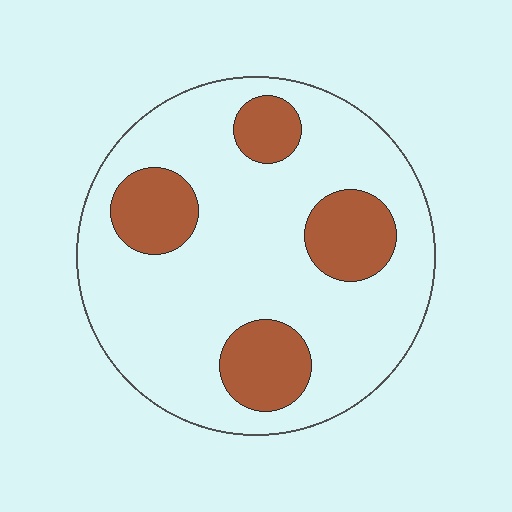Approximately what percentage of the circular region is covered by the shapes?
Approximately 25%.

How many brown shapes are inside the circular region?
4.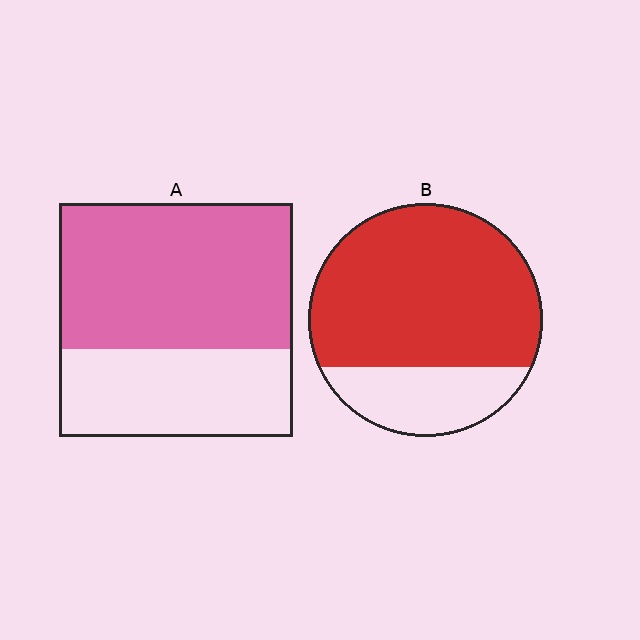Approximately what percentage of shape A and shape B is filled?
A is approximately 60% and B is approximately 75%.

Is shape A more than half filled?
Yes.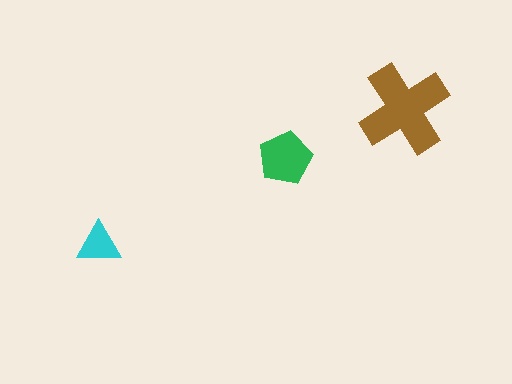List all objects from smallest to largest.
The cyan triangle, the green pentagon, the brown cross.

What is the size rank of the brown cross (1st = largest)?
1st.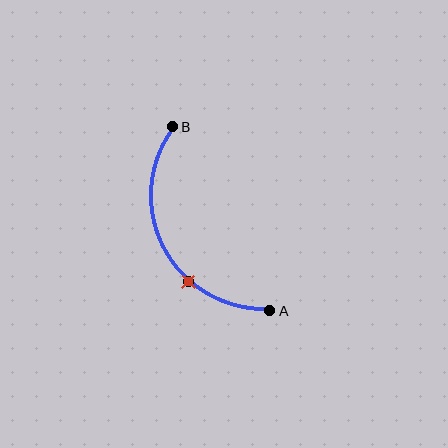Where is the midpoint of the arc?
The arc midpoint is the point on the curve farthest from the straight line joining A and B. It sits to the left of that line.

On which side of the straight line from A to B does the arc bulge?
The arc bulges to the left of the straight line connecting A and B.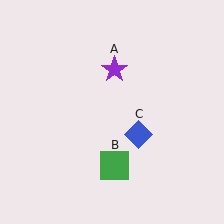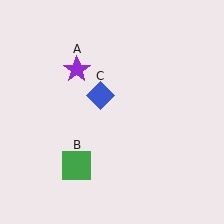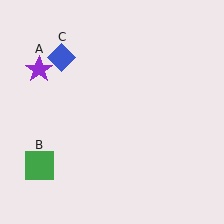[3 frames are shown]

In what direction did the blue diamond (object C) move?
The blue diamond (object C) moved up and to the left.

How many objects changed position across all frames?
3 objects changed position: purple star (object A), green square (object B), blue diamond (object C).